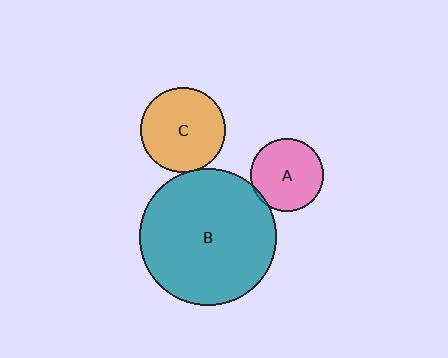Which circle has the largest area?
Circle B (teal).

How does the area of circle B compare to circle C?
Approximately 2.6 times.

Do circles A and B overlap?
Yes.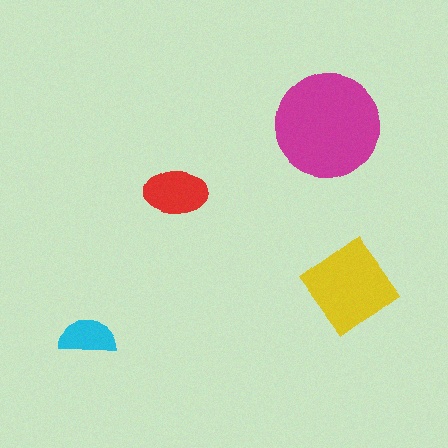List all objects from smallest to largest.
The cyan semicircle, the red ellipse, the yellow diamond, the magenta circle.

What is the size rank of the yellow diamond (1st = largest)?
2nd.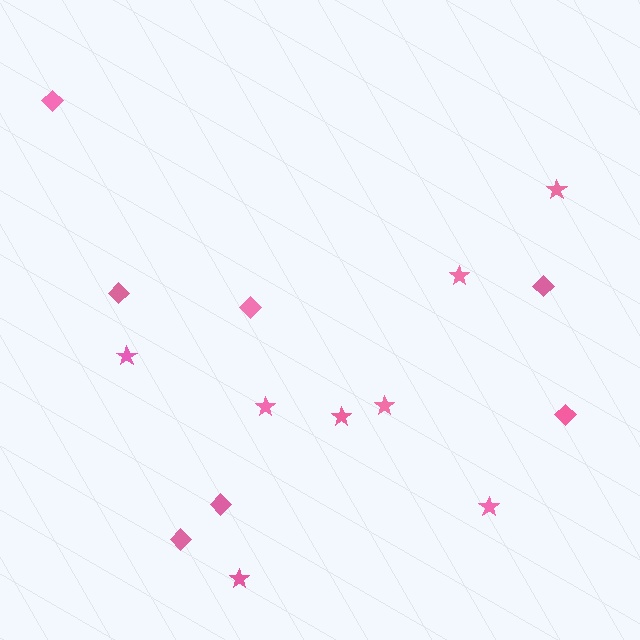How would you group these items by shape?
There are 2 groups: one group of diamonds (7) and one group of stars (8).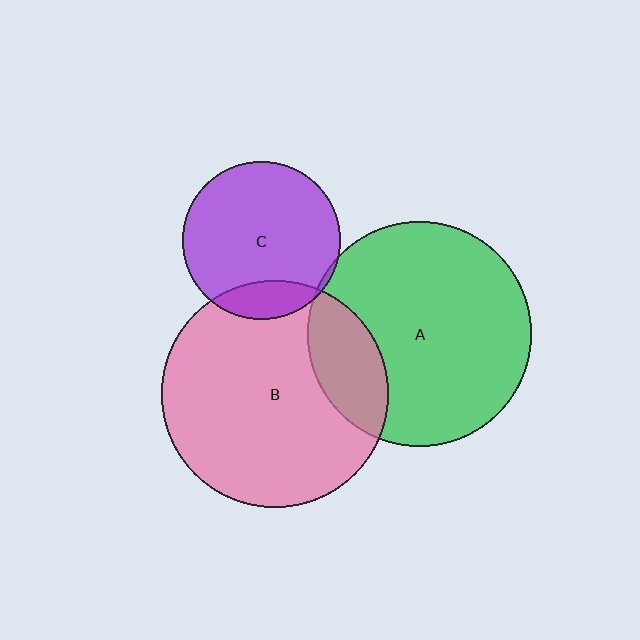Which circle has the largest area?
Circle B (pink).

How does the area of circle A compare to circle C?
Approximately 2.0 times.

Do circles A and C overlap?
Yes.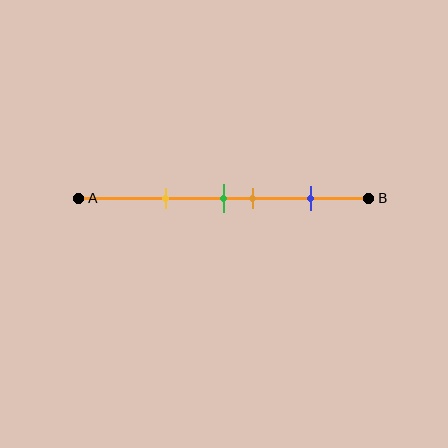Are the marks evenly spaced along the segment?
No, the marks are not evenly spaced.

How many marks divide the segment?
There are 4 marks dividing the segment.